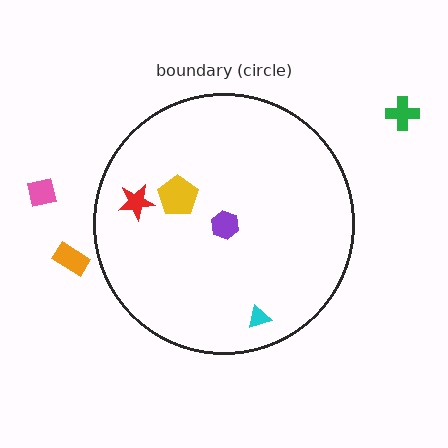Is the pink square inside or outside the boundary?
Outside.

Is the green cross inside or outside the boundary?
Outside.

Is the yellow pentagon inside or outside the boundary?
Inside.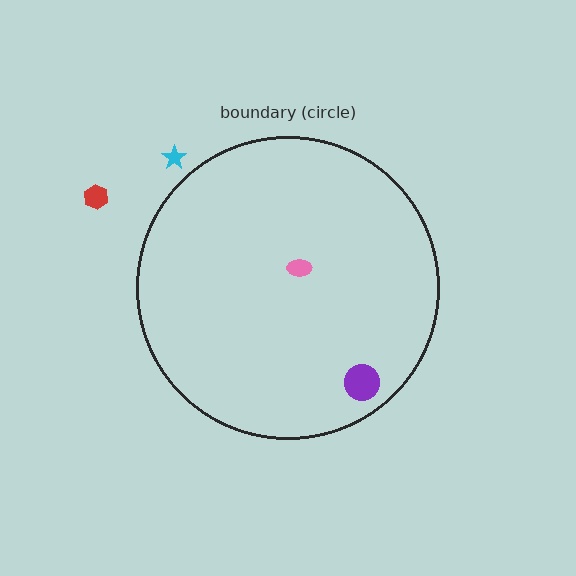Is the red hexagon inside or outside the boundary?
Outside.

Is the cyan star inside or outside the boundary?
Outside.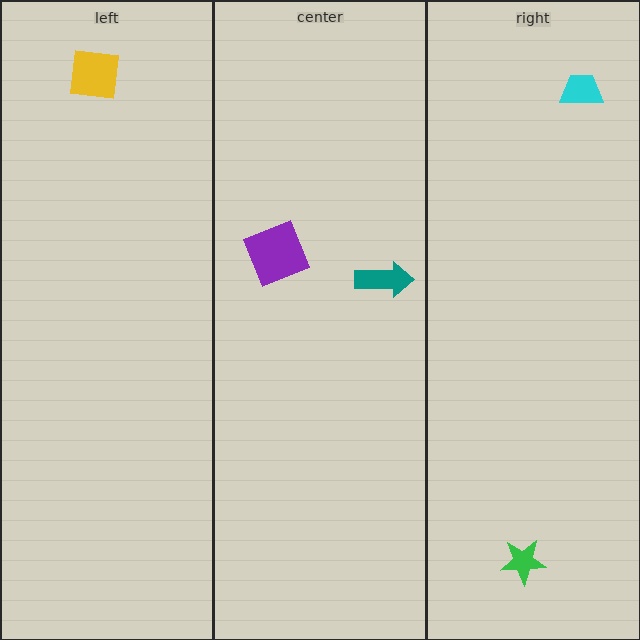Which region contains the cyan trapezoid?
The right region.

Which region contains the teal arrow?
The center region.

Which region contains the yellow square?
The left region.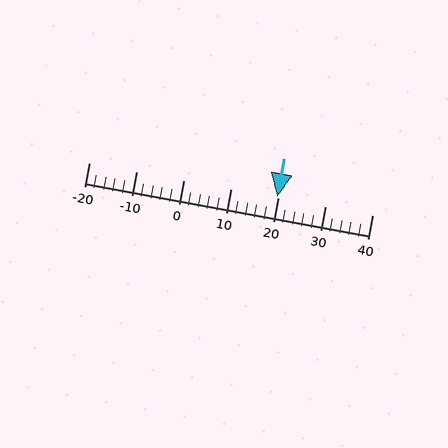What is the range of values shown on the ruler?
The ruler shows values from -20 to 40.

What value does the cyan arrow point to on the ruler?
The cyan arrow points to approximately 20.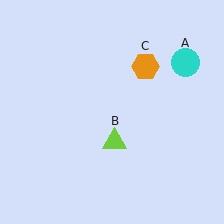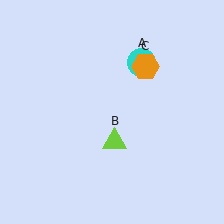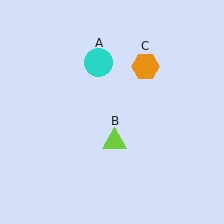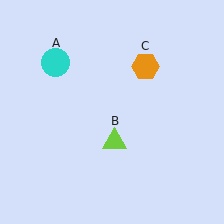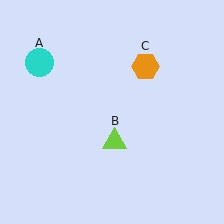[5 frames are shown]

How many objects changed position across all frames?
1 object changed position: cyan circle (object A).